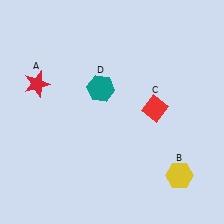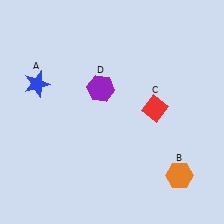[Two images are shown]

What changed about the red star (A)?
In Image 1, A is red. In Image 2, it changed to blue.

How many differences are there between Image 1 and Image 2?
There are 3 differences between the two images.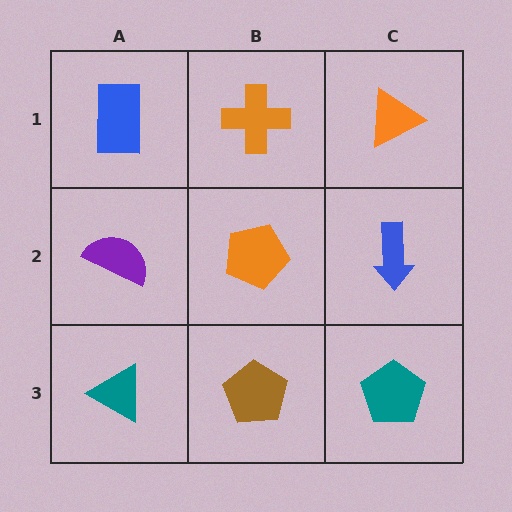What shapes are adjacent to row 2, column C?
An orange triangle (row 1, column C), a teal pentagon (row 3, column C), an orange pentagon (row 2, column B).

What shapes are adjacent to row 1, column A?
A purple semicircle (row 2, column A), an orange cross (row 1, column B).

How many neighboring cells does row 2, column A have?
3.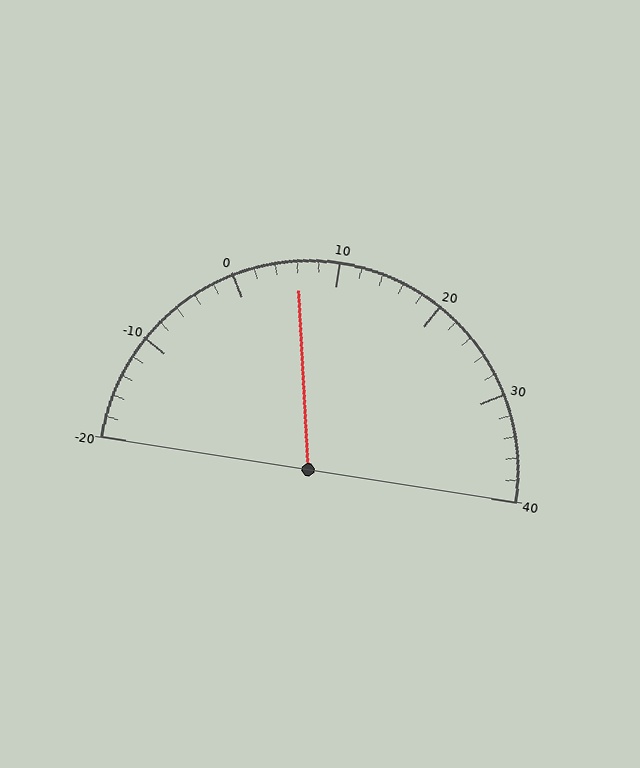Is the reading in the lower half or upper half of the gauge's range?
The reading is in the lower half of the range (-20 to 40).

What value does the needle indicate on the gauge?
The needle indicates approximately 6.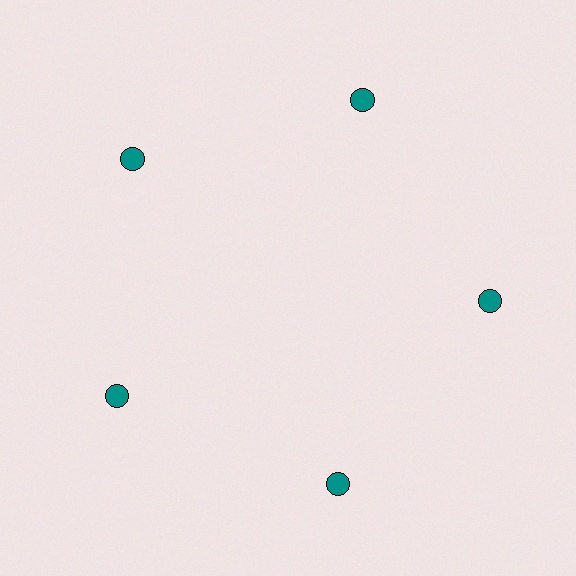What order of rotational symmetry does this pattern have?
This pattern has 5-fold rotational symmetry.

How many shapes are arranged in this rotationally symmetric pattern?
There are 5 shapes, arranged in 5 groups of 1.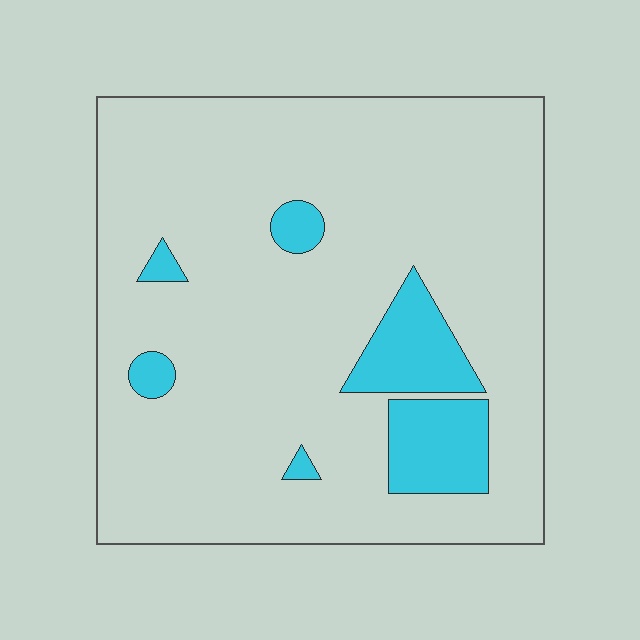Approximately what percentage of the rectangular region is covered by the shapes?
Approximately 15%.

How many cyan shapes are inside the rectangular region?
6.